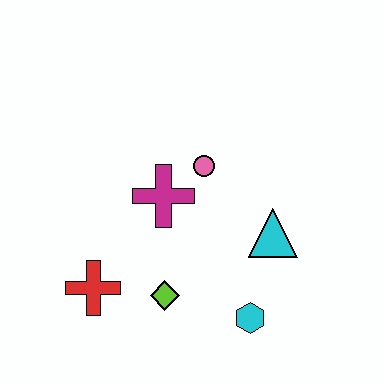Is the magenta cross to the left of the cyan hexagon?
Yes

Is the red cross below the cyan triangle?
Yes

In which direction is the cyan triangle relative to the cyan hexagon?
The cyan triangle is above the cyan hexagon.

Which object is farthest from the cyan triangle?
The red cross is farthest from the cyan triangle.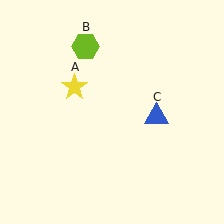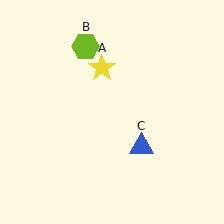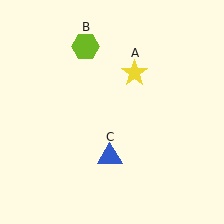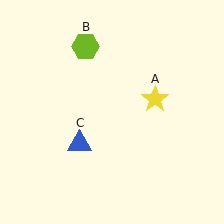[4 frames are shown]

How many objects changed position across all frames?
2 objects changed position: yellow star (object A), blue triangle (object C).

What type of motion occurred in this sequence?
The yellow star (object A), blue triangle (object C) rotated clockwise around the center of the scene.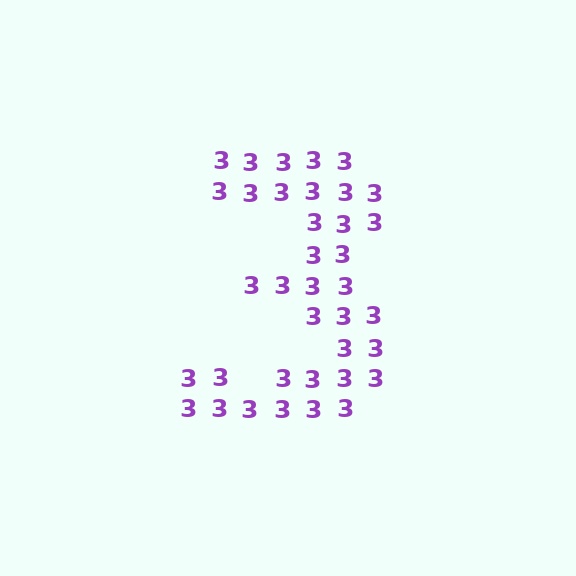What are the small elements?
The small elements are digit 3's.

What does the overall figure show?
The overall figure shows the digit 3.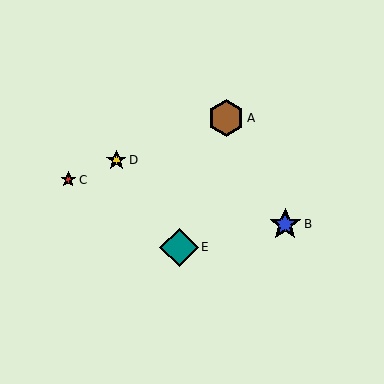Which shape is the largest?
The teal diamond (labeled E) is the largest.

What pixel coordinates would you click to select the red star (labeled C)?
Click at (68, 180) to select the red star C.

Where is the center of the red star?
The center of the red star is at (68, 180).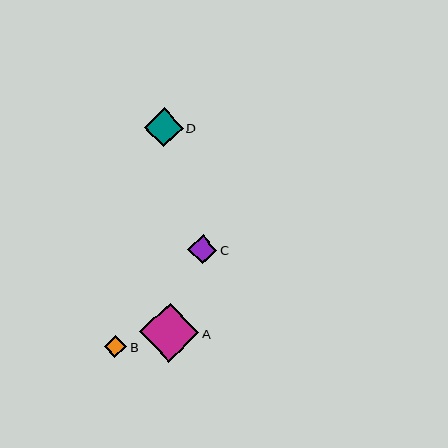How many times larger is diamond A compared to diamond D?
Diamond A is approximately 1.5 times the size of diamond D.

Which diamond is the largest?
Diamond A is the largest with a size of approximately 59 pixels.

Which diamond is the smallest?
Diamond B is the smallest with a size of approximately 22 pixels.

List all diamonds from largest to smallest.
From largest to smallest: A, D, C, B.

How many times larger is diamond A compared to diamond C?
Diamond A is approximately 2.0 times the size of diamond C.